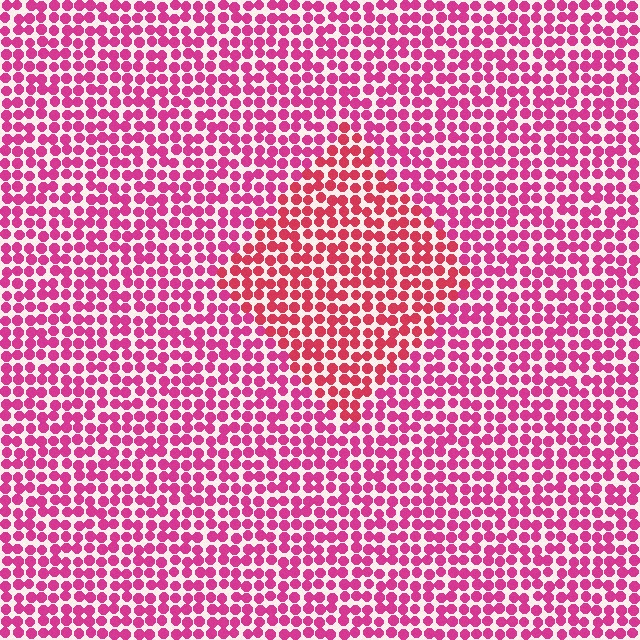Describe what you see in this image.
The image is filled with small magenta elements in a uniform arrangement. A diamond-shaped region is visible where the elements are tinted to a slightly different hue, forming a subtle color boundary.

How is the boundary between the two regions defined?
The boundary is defined purely by a slight shift in hue (about 23 degrees). Spacing, size, and orientation are identical on both sides.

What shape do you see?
I see a diamond.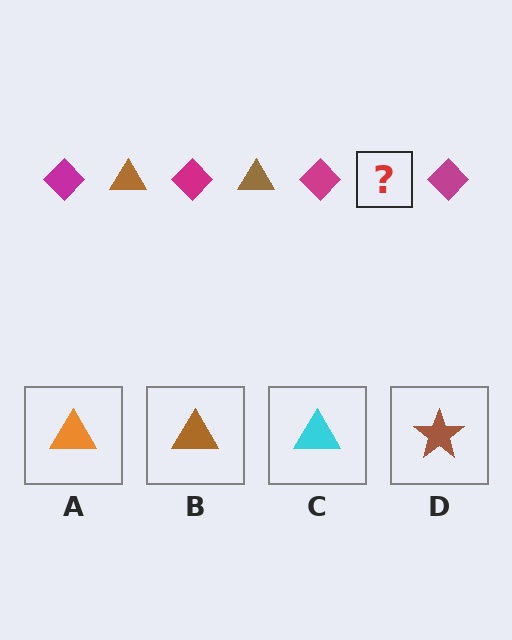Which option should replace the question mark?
Option B.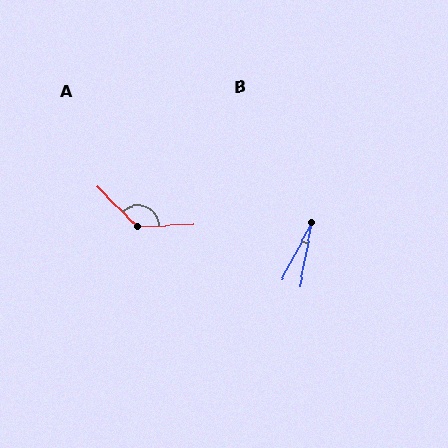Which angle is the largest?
A, at approximately 132 degrees.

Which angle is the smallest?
B, at approximately 17 degrees.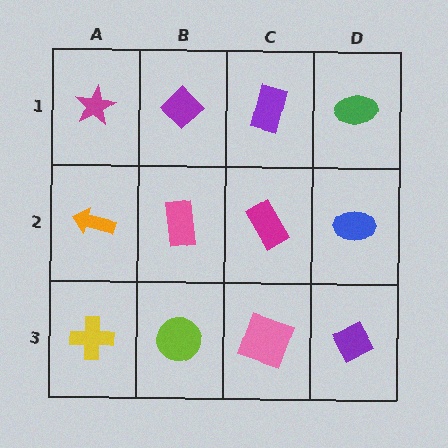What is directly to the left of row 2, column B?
An orange arrow.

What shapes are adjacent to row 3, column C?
A magenta rectangle (row 2, column C), a lime circle (row 3, column B), a purple diamond (row 3, column D).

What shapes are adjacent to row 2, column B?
A purple diamond (row 1, column B), a lime circle (row 3, column B), an orange arrow (row 2, column A), a magenta rectangle (row 2, column C).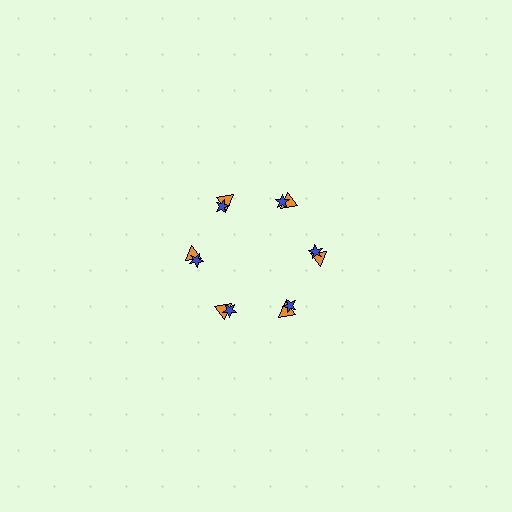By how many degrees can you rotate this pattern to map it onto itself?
The pattern maps onto itself every 60 degrees of rotation.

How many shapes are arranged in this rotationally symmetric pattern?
There are 12 shapes, arranged in 6 groups of 2.